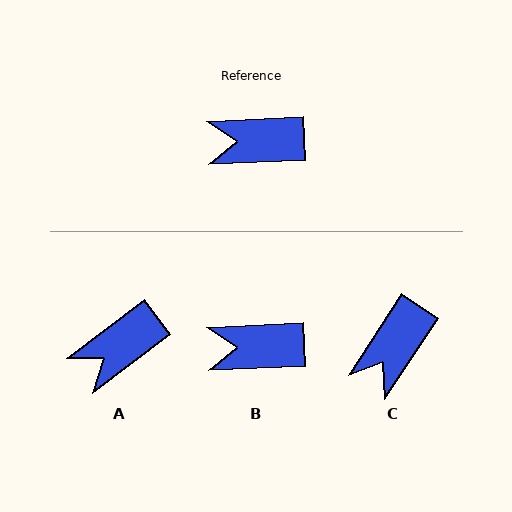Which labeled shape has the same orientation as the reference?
B.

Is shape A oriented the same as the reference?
No, it is off by about 34 degrees.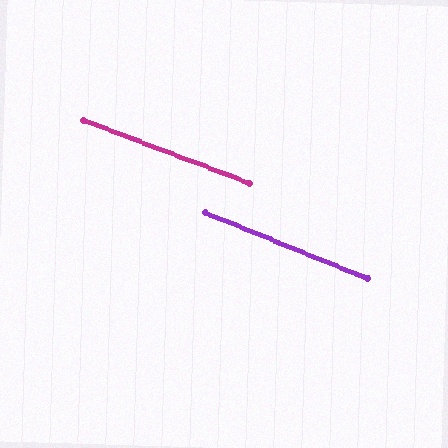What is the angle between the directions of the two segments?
Approximately 2 degrees.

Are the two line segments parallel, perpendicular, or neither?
Parallel — their directions differ by only 1.6°.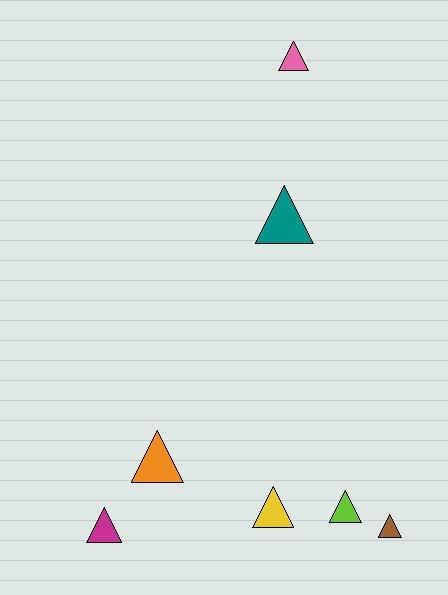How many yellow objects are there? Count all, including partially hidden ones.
There is 1 yellow object.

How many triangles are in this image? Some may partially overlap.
There are 7 triangles.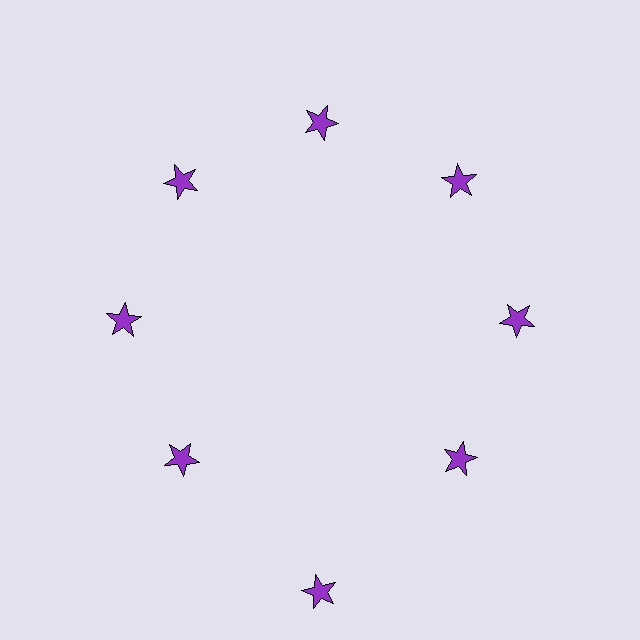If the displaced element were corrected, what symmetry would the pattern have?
It would have 8-fold rotational symmetry — the pattern would map onto itself every 45 degrees.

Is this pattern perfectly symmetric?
No. The 8 purple stars are arranged in a ring, but one element near the 6 o'clock position is pushed outward from the center, breaking the 8-fold rotational symmetry.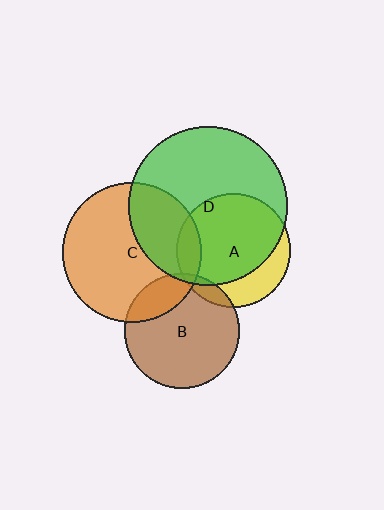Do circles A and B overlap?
Yes.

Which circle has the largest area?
Circle D (green).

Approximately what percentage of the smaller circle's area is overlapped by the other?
Approximately 10%.